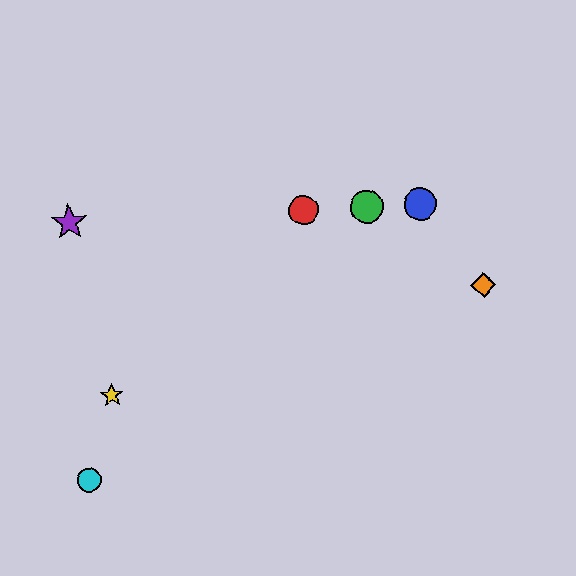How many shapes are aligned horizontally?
4 shapes (the red circle, the blue circle, the green circle, the purple star) are aligned horizontally.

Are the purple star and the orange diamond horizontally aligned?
No, the purple star is at y≈222 and the orange diamond is at y≈285.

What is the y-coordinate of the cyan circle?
The cyan circle is at y≈480.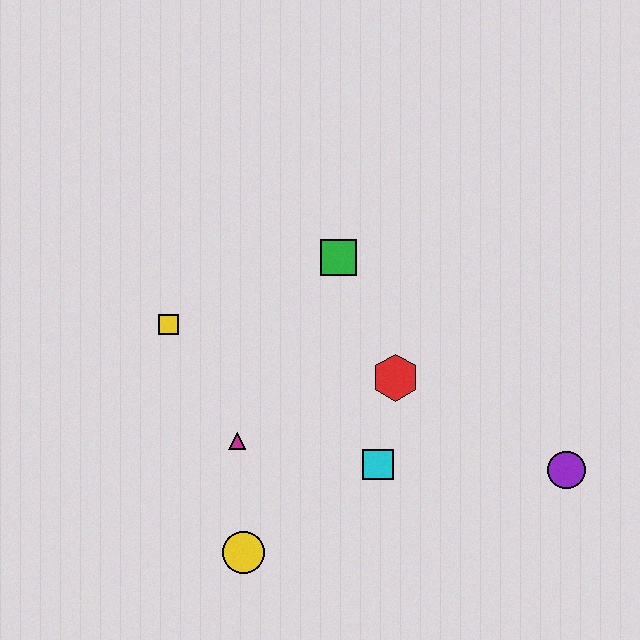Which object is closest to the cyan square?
The red hexagon is closest to the cyan square.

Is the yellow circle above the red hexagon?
No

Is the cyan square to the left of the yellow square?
No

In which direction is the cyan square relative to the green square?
The cyan square is below the green square.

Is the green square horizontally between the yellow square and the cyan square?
Yes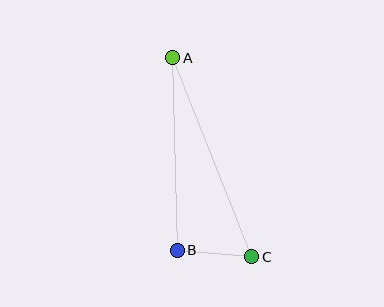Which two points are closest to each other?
Points B and C are closest to each other.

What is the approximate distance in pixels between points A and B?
The distance between A and B is approximately 193 pixels.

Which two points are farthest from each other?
Points A and C are farthest from each other.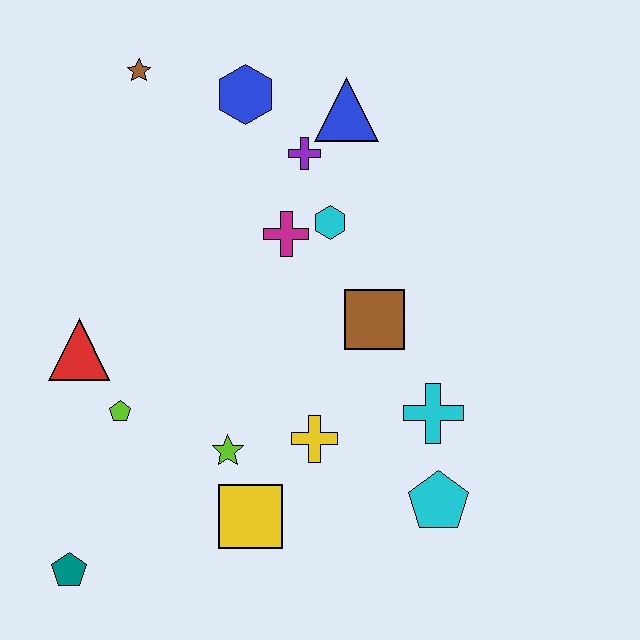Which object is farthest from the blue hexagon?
The teal pentagon is farthest from the blue hexagon.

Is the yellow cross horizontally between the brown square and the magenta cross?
Yes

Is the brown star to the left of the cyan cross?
Yes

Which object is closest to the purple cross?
The blue triangle is closest to the purple cross.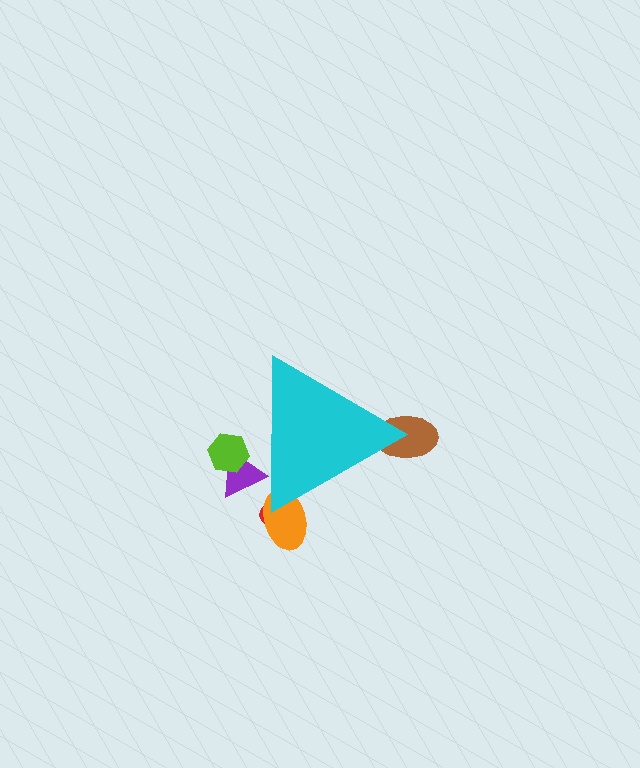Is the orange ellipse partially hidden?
Yes, the orange ellipse is partially hidden behind the cyan triangle.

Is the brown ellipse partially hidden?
Yes, the brown ellipse is partially hidden behind the cyan triangle.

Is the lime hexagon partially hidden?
Yes, the lime hexagon is partially hidden behind the cyan triangle.